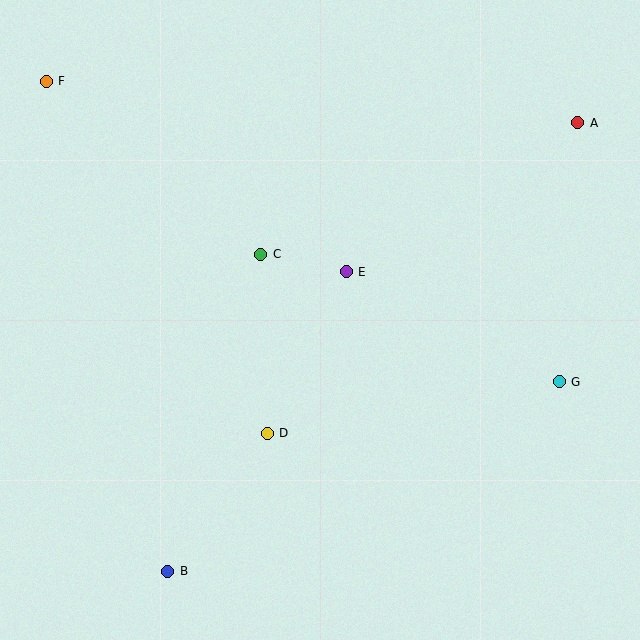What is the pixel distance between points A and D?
The distance between A and D is 440 pixels.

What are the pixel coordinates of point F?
Point F is at (46, 81).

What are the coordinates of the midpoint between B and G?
The midpoint between B and G is at (364, 476).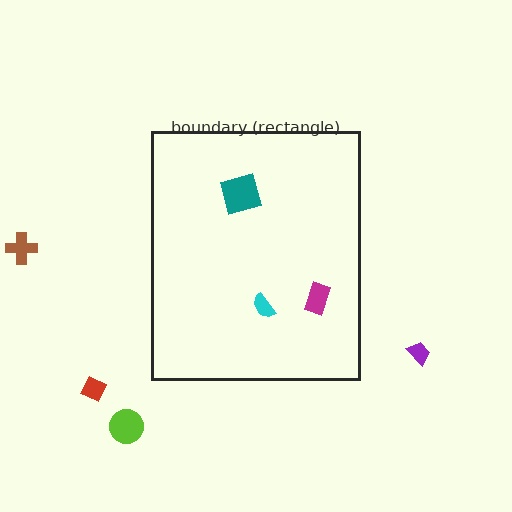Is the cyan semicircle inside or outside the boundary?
Inside.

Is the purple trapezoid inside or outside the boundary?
Outside.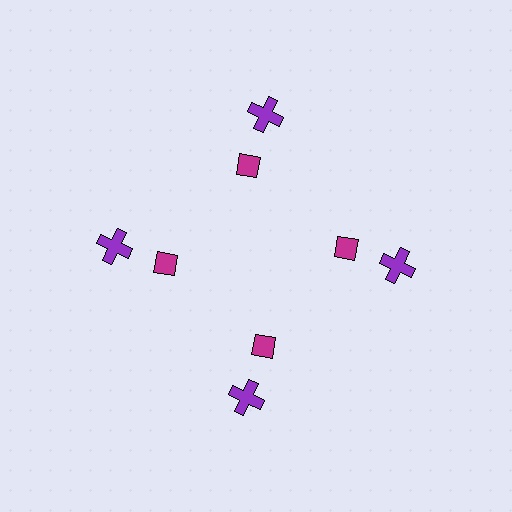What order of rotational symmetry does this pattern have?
This pattern has 4-fold rotational symmetry.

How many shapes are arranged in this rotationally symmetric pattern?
There are 8 shapes, arranged in 4 groups of 2.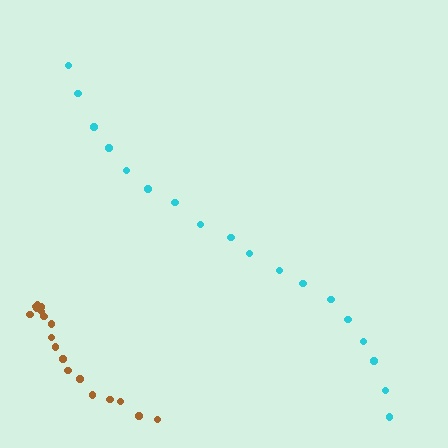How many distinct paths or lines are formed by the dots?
There are 2 distinct paths.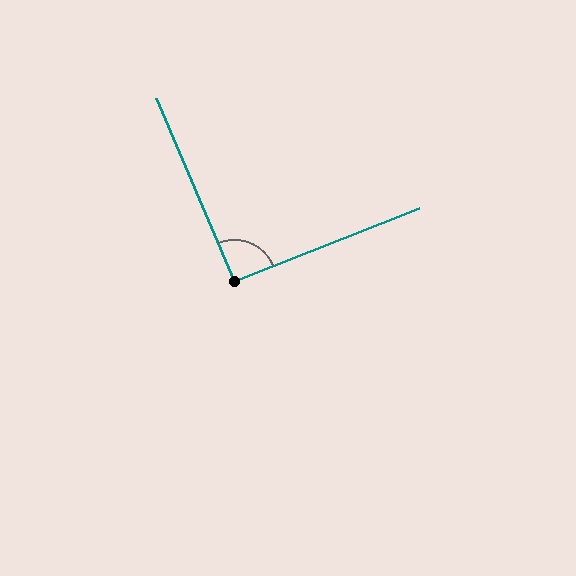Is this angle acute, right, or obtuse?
It is approximately a right angle.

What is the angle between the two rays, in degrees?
Approximately 92 degrees.